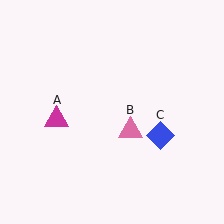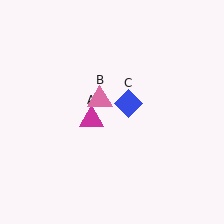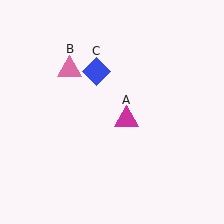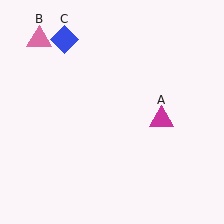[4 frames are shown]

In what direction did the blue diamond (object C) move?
The blue diamond (object C) moved up and to the left.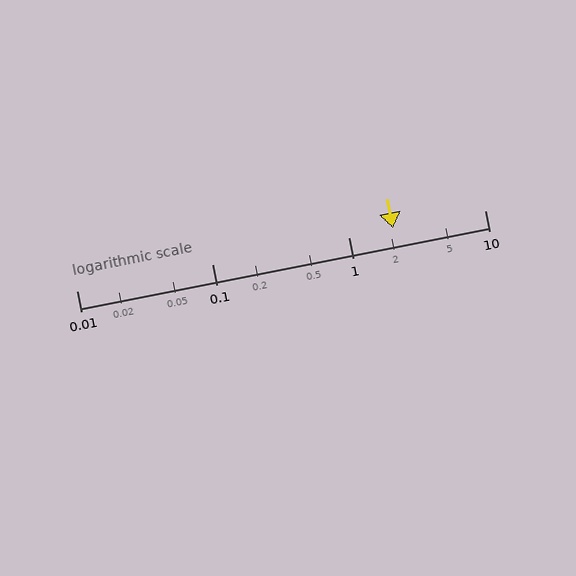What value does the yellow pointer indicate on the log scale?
The pointer indicates approximately 2.1.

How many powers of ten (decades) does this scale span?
The scale spans 3 decades, from 0.01 to 10.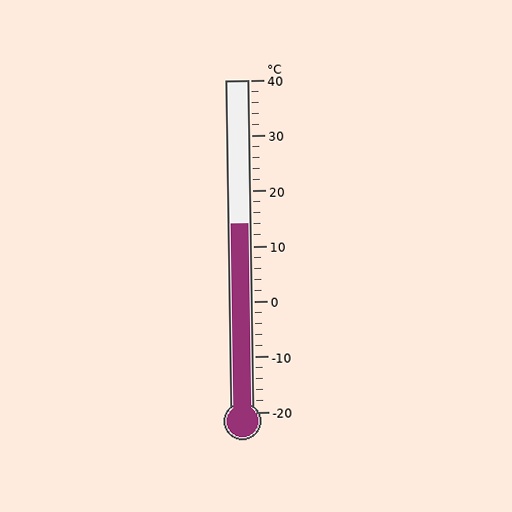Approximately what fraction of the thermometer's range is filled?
The thermometer is filled to approximately 55% of its range.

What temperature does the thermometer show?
The thermometer shows approximately 14°C.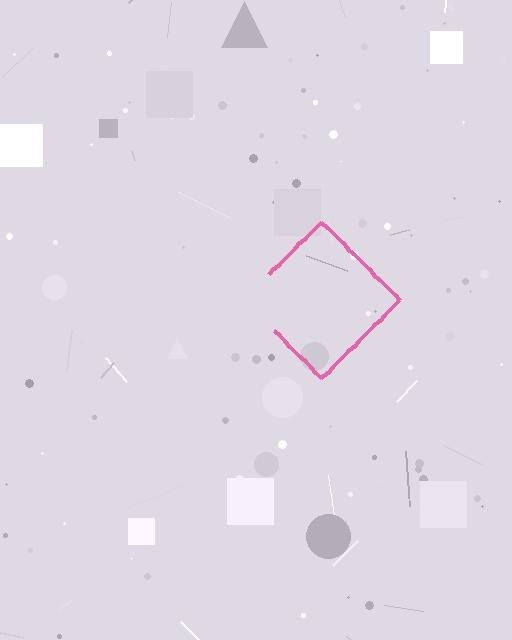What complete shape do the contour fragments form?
The contour fragments form a diamond.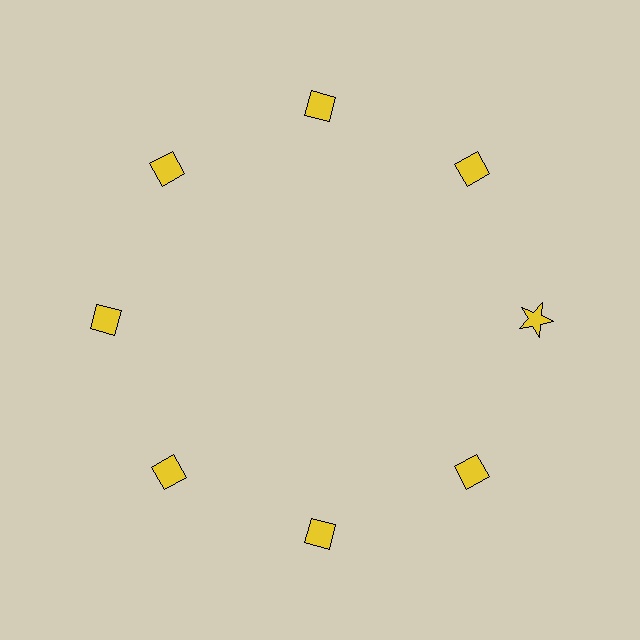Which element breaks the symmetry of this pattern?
The yellow star at roughly the 3 o'clock position breaks the symmetry. All other shapes are yellow diamonds.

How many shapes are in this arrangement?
There are 8 shapes arranged in a ring pattern.